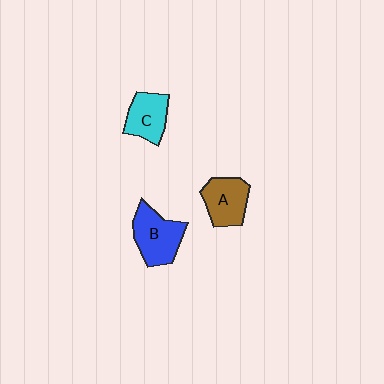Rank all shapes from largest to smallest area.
From largest to smallest: B (blue), A (brown), C (cyan).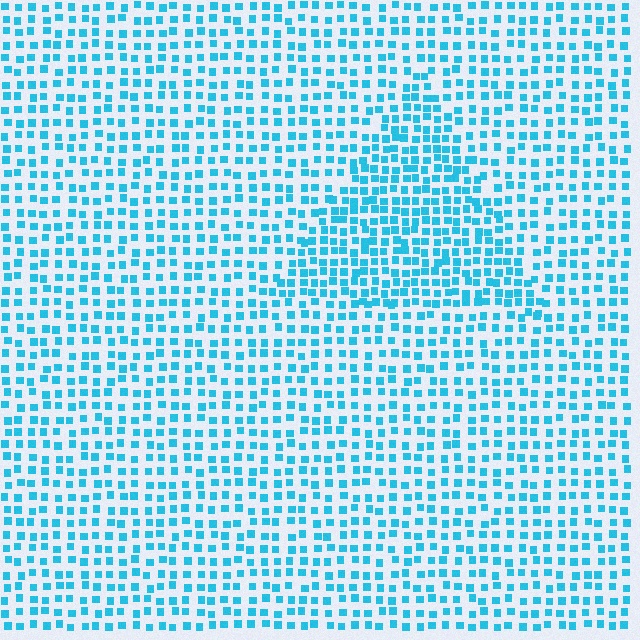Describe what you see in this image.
The image contains small cyan elements arranged at two different densities. A triangle-shaped region is visible where the elements are more densely packed than the surrounding area.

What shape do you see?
I see a triangle.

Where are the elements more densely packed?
The elements are more densely packed inside the triangle boundary.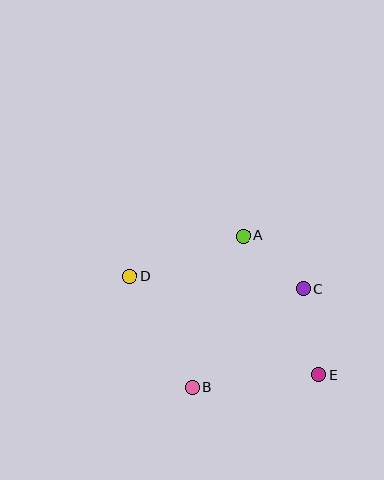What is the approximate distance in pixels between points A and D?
The distance between A and D is approximately 120 pixels.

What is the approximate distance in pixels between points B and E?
The distance between B and E is approximately 127 pixels.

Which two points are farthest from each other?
Points D and E are farthest from each other.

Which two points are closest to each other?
Points A and C are closest to each other.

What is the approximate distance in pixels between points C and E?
The distance between C and E is approximately 87 pixels.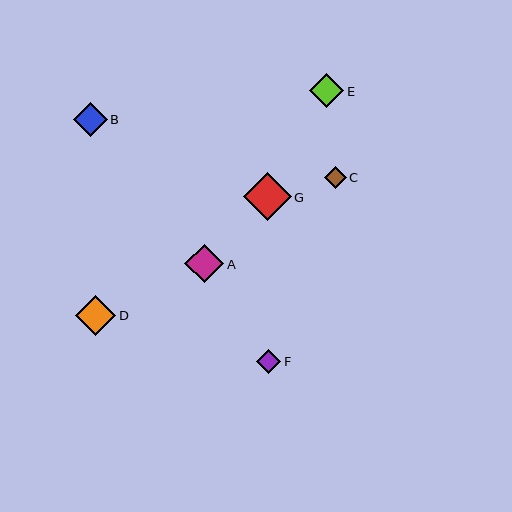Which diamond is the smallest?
Diamond C is the smallest with a size of approximately 22 pixels.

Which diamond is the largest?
Diamond G is the largest with a size of approximately 48 pixels.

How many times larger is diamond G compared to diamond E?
Diamond G is approximately 1.4 times the size of diamond E.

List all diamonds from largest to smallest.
From largest to smallest: G, D, A, E, B, F, C.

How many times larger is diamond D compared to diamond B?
Diamond D is approximately 1.2 times the size of diamond B.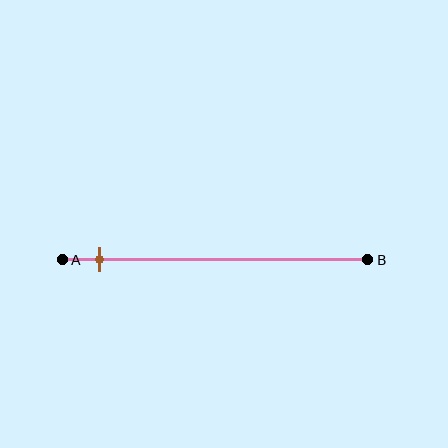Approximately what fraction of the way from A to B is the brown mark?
The brown mark is approximately 10% of the way from A to B.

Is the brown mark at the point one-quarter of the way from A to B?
No, the mark is at about 10% from A, not at the 25% one-quarter point.